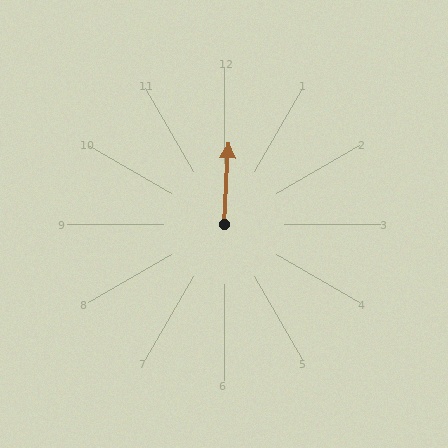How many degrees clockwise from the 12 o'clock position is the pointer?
Approximately 3 degrees.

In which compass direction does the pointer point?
North.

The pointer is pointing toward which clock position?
Roughly 12 o'clock.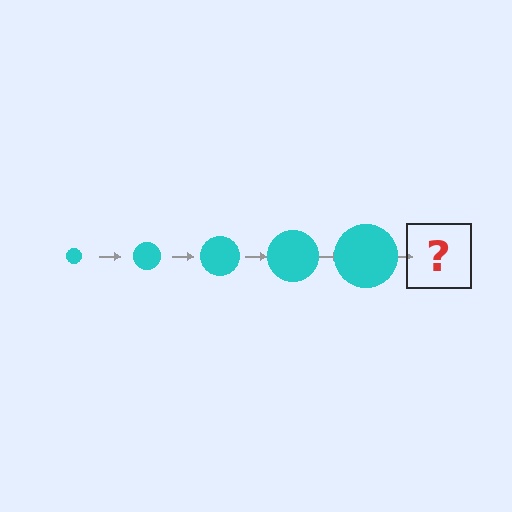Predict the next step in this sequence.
The next step is a cyan circle, larger than the previous one.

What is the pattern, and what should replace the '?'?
The pattern is that the circle gets progressively larger each step. The '?' should be a cyan circle, larger than the previous one.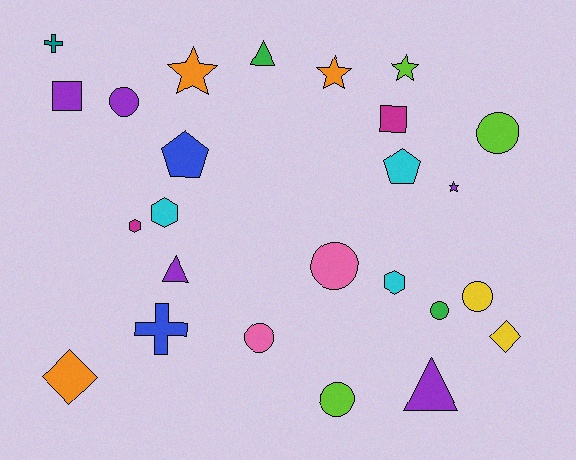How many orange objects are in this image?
There are 3 orange objects.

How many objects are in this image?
There are 25 objects.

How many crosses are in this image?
There are 2 crosses.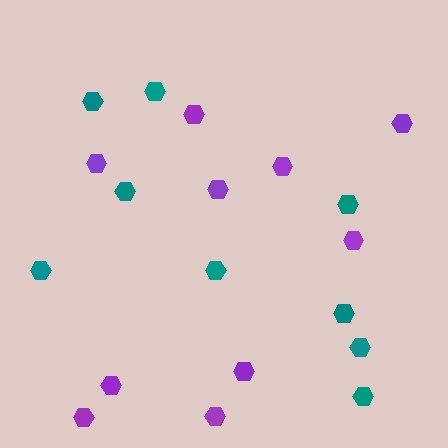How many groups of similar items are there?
There are 2 groups: one group of teal hexagons (9) and one group of purple hexagons (10).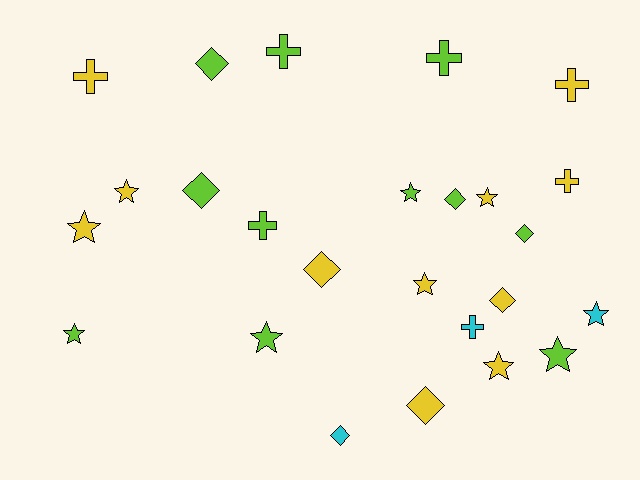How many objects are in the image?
There are 25 objects.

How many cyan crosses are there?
There is 1 cyan cross.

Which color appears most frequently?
Yellow, with 11 objects.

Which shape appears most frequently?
Star, with 10 objects.